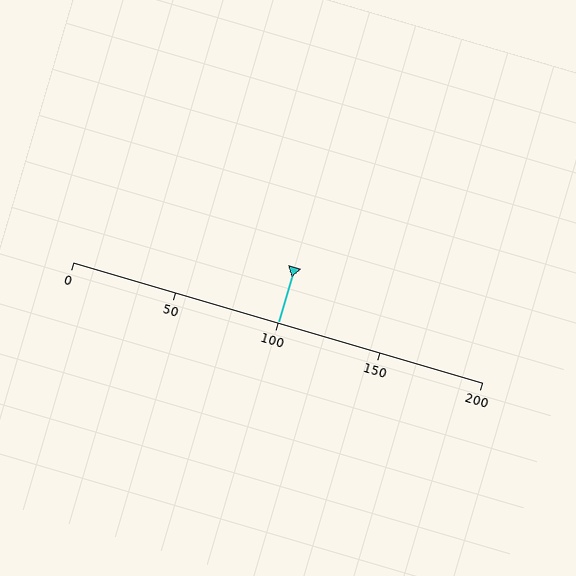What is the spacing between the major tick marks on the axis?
The major ticks are spaced 50 apart.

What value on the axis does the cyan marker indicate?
The marker indicates approximately 100.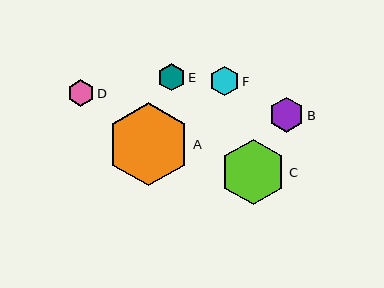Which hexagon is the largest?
Hexagon A is the largest with a size of approximately 83 pixels.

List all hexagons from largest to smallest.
From largest to smallest: A, C, B, F, E, D.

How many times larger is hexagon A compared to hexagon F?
Hexagon A is approximately 2.8 times the size of hexagon F.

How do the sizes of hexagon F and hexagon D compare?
Hexagon F and hexagon D are approximately the same size.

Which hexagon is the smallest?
Hexagon D is the smallest with a size of approximately 27 pixels.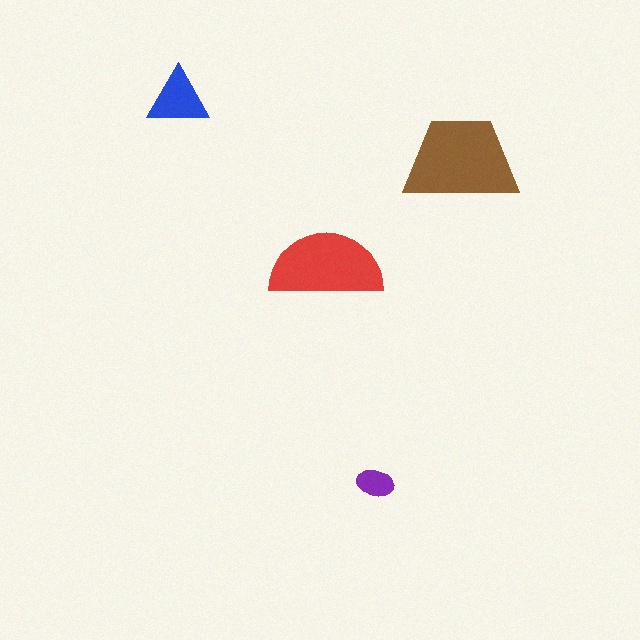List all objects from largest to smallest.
The brown trapezoid, the red semicircle, the blue triangle, the purple ellipse.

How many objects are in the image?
There are 4 objects in the image.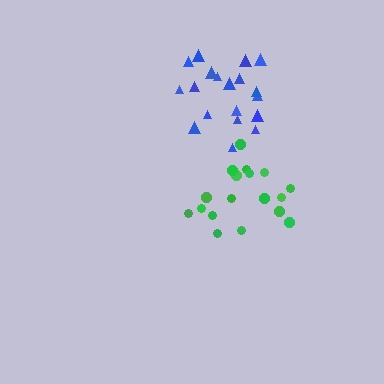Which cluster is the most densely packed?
Blue.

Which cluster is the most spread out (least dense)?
Green.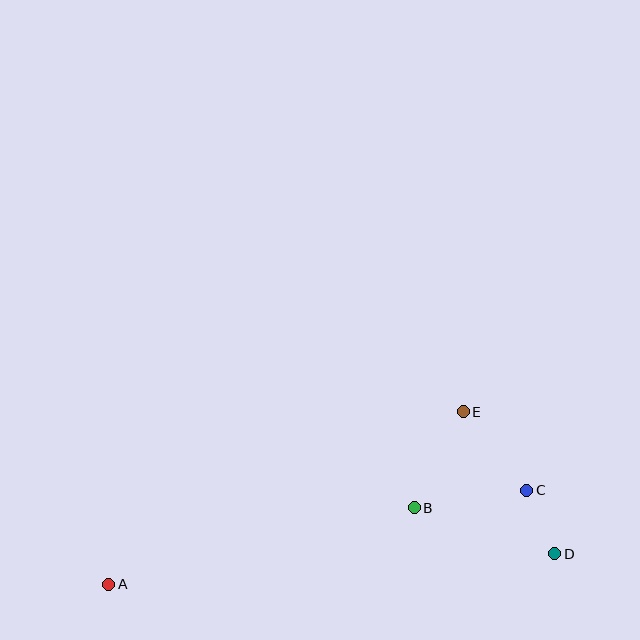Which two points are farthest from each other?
Points A and D are farthest from each other.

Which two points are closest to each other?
Points C and D are closest to each other.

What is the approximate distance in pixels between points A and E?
The distance between A and E is approximately 394 pixels.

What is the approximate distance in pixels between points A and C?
The distance between A and C is approximately 428 pixels.